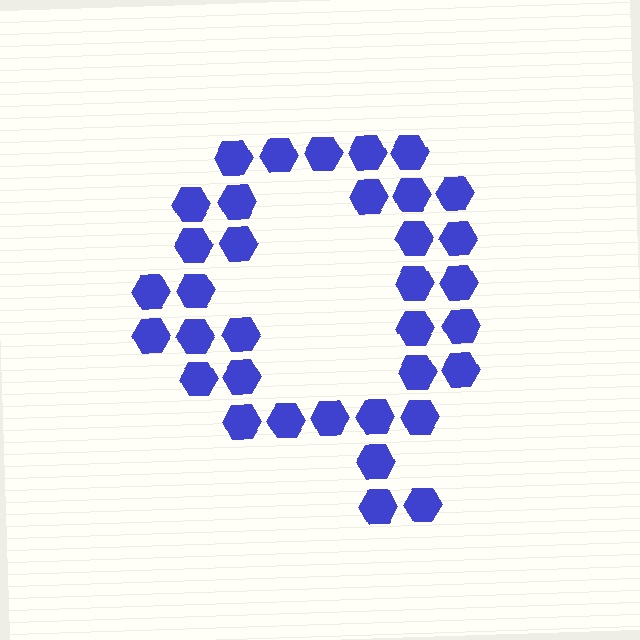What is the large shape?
The large shape is the letter Q.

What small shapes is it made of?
It is made of small hexagons.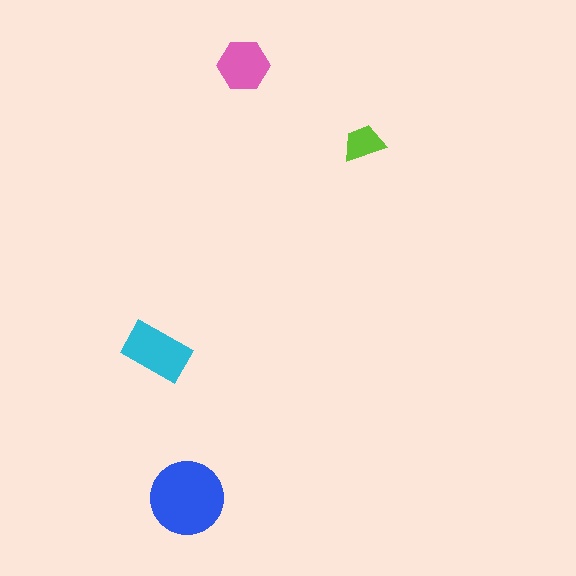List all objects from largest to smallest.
The blue circle, the cyan rectangle, the pink hexagon, the lime trapezoid.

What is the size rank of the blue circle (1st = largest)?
1st.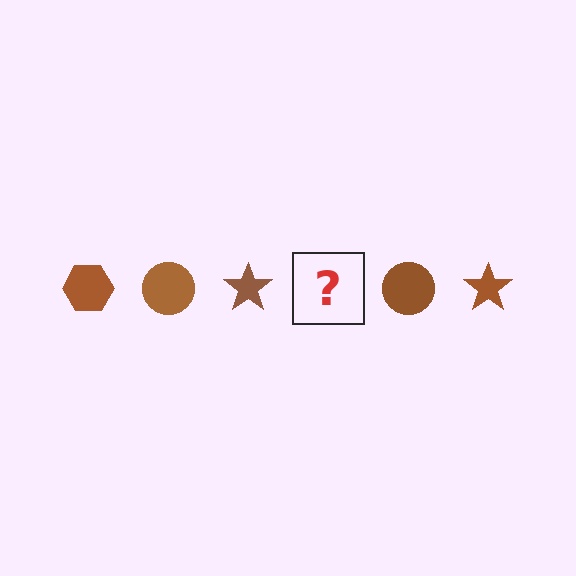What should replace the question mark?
The question mark should be replaced with a brown hexagon.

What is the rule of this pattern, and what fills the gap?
The rule is that the pattern cycles through hexagon, circle, star shapes in brown. The gap should be filled with a brown hexagon.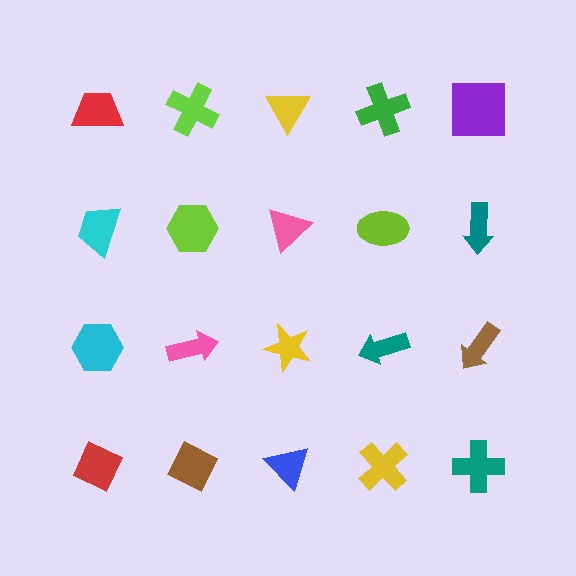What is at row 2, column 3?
A pink triangle.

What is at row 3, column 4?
A teal arrow.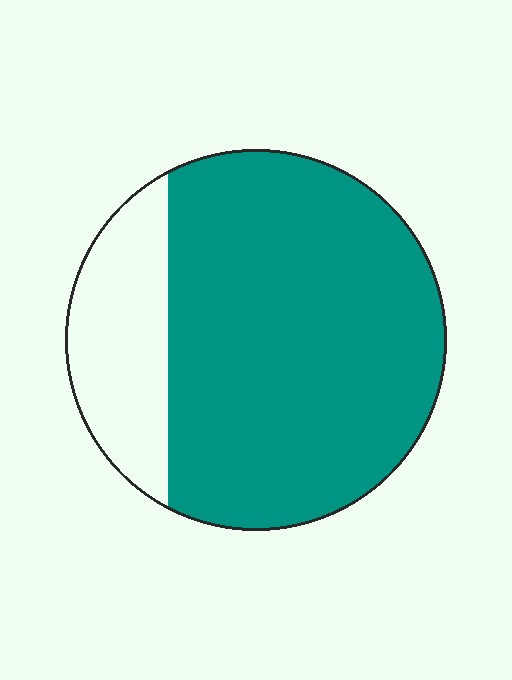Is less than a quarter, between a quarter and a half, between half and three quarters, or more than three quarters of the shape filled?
More than three quarters.